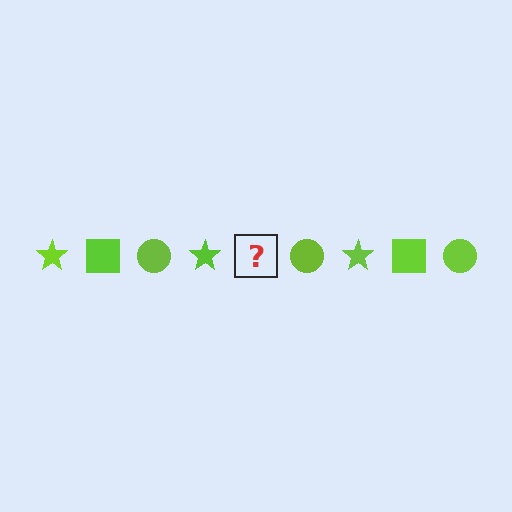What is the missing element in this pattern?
The missing element is a lime square.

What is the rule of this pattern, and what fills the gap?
The rule is that the pattern cycles through star, square, circle shapes in lime. The gap should be filled with a lime square.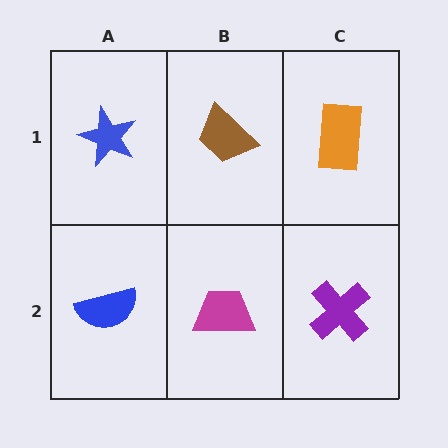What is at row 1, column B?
A brown trapezoid.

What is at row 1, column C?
An orange rectangle.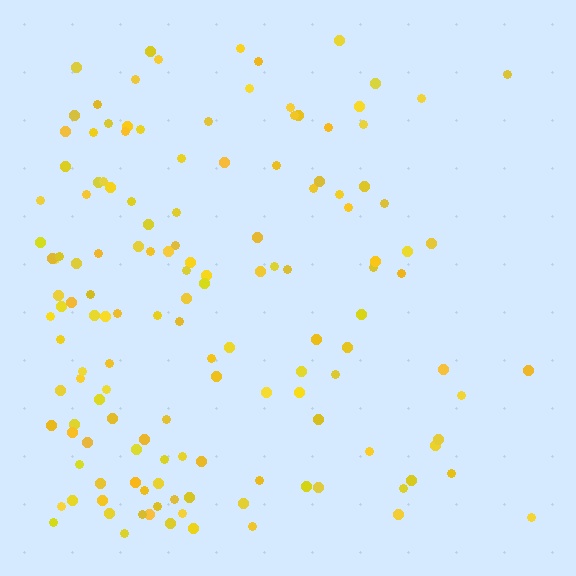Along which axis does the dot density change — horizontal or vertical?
Horizontal.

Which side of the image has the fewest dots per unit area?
The right.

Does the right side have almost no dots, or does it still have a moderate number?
Still a moderate number, just noticeably fewer than the left.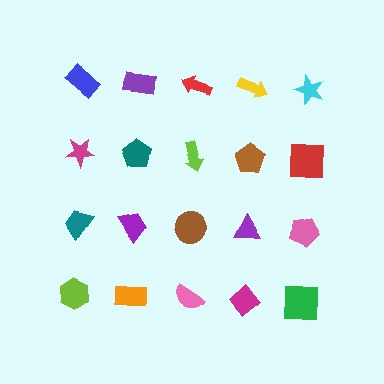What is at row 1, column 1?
A blue rectangle.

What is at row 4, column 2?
An orange rectangle.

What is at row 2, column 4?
A brown pentagon.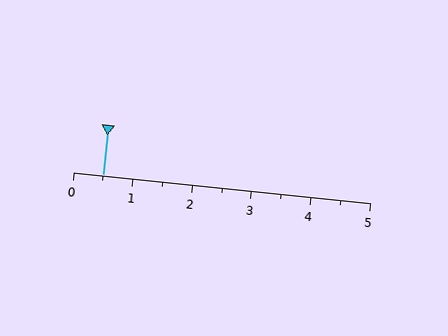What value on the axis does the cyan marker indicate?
The marker indicates approximately 0.5.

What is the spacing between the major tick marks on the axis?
The major ticks are spaced 1 apart.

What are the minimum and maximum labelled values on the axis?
The axis runs from 0 to 5.